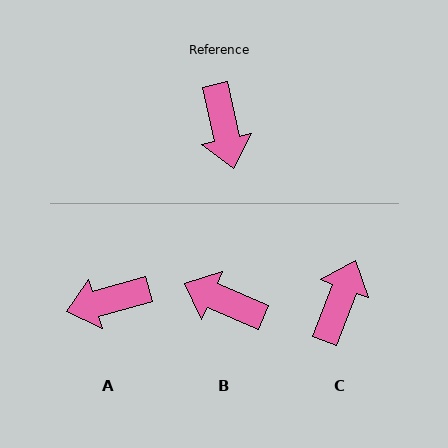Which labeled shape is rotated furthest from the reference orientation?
C, about 147 degrees away.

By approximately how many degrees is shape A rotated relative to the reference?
Approximately 87 degrees clockwise.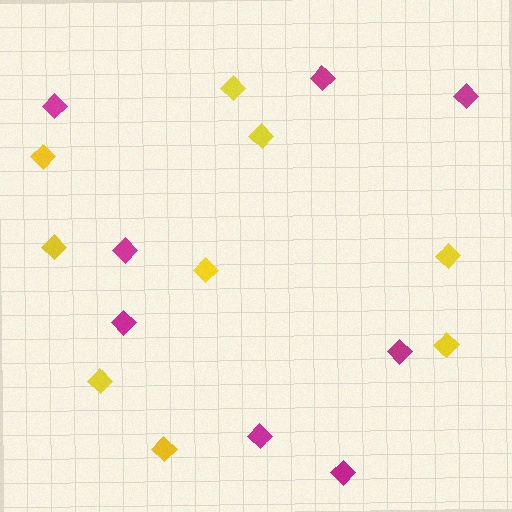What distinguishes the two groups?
There are 2 groups: one group of yellow diamonds (9) and one group of magenta diamonds (8).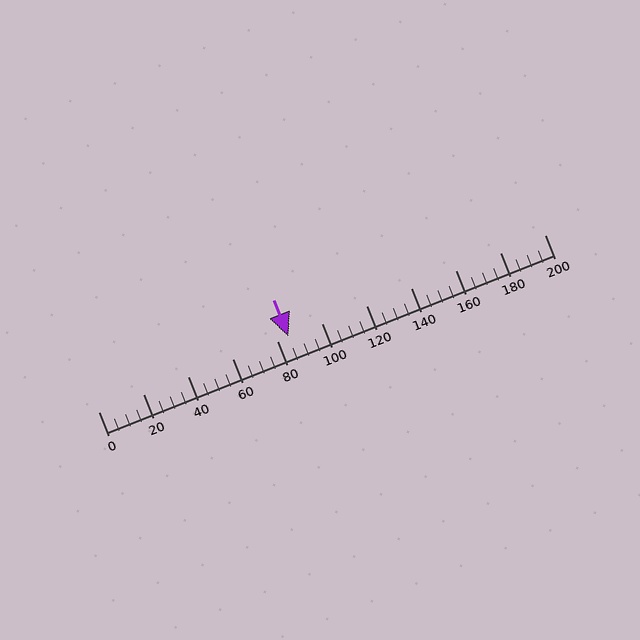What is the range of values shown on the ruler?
The ruler shows values from 0 to 200.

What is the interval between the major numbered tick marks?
The major tick marks are spaced 20 units apart.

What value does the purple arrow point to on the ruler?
The purple arrow points to approximately 85.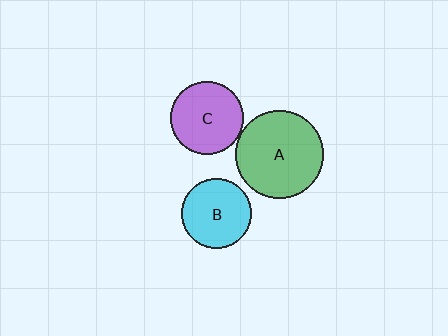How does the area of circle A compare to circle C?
Approximately 1.5 times.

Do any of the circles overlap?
No, none of the circles overlap.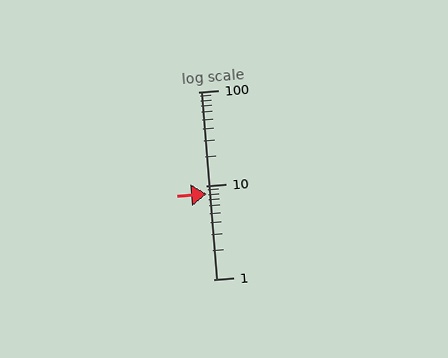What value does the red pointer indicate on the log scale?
The pointer indicates approximately 8.1.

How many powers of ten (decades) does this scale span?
The scale spans 2 decades, from 1 to 100.